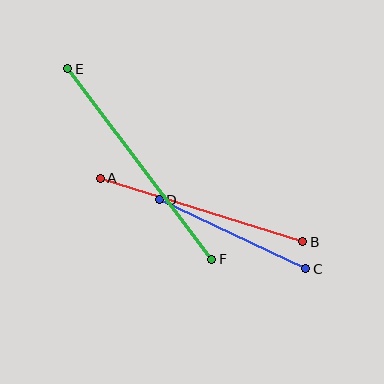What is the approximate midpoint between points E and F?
The midpoint is at approximately (140, 164) pixels.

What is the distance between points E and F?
The distance is approximately 239 pixels.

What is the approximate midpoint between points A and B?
The midpoint is at approximately (201, 210) pixels.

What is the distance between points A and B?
The distance is approximately 212 pixels.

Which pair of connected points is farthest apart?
Points E and F are farthest apart.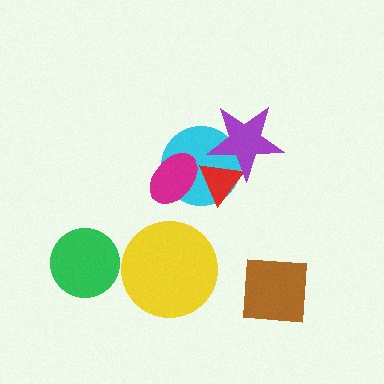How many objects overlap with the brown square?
0 objects overlap with the brown square.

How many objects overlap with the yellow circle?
0 objects overlap with the yellow circle.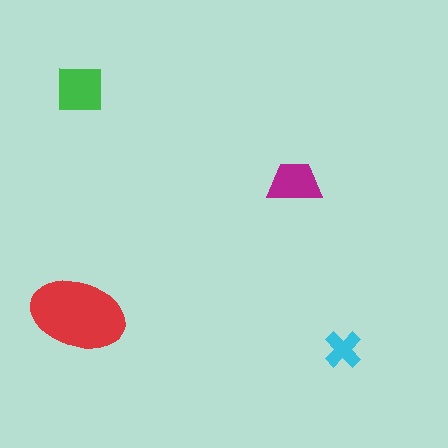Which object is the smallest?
The cyan cross.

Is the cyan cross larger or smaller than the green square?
Smaller.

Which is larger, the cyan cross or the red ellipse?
The red ellipse.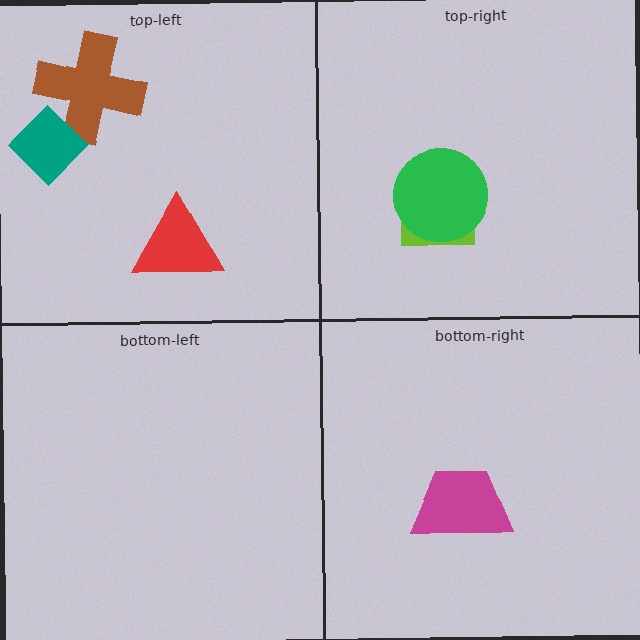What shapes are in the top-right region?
The lime square, the green circle.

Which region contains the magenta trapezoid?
The bottom-right region.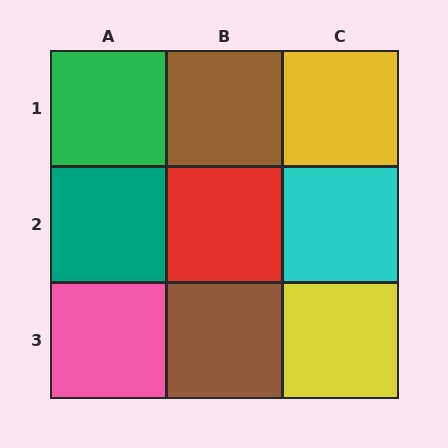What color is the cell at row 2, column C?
Cyan.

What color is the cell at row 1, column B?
Brown.